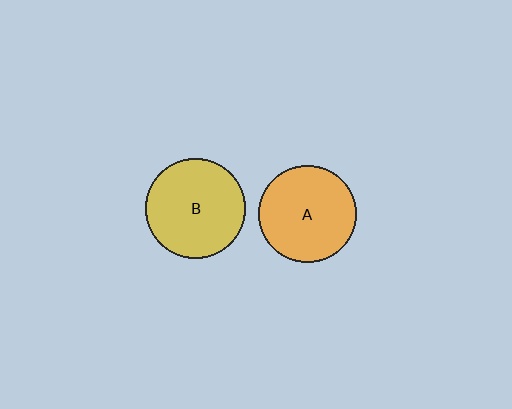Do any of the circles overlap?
No, none of the circles overlap.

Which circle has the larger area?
Circle B (yellow).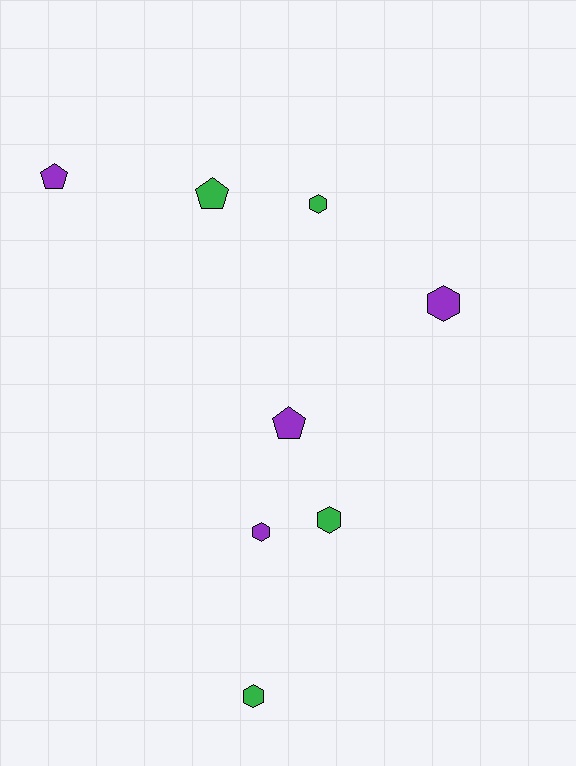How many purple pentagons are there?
There are 2 purple pentagons.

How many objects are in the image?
There are 8 objects.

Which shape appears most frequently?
Hexagon, with 5 objects.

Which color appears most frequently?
Purple, with 4 objects.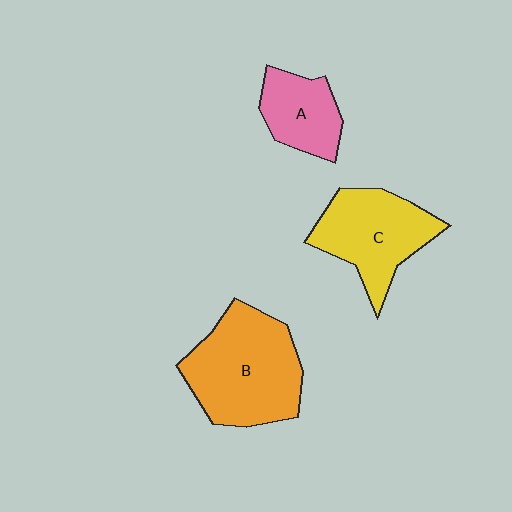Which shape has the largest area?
Shape B (orange).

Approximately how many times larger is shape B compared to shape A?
Approximately 2.0 times.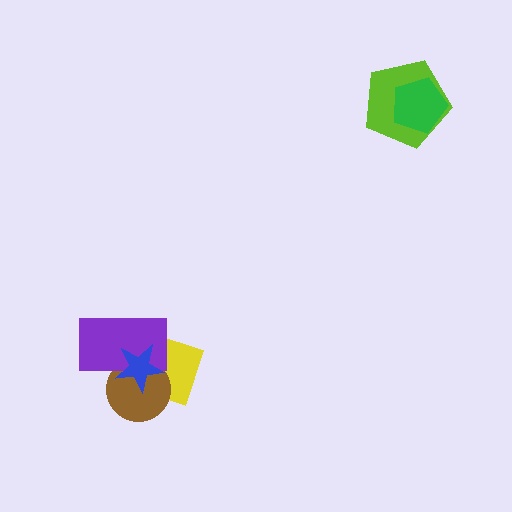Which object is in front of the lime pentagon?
The green pentagon is in front of the lime pentagon.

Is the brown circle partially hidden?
Yes, it is partially covered by another shape.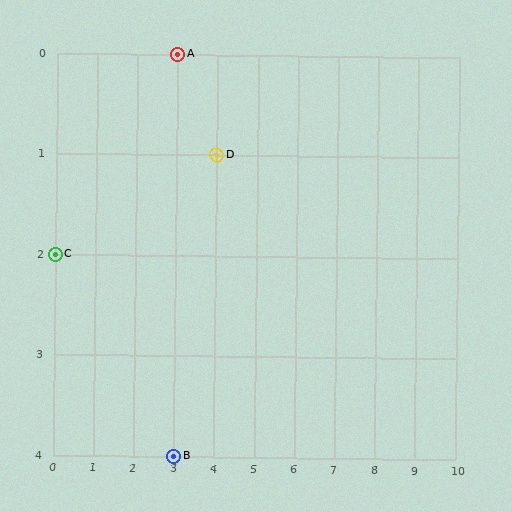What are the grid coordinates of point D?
Point D is at grid coordinates (4, 1).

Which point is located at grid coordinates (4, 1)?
Point D is at (4, 1).